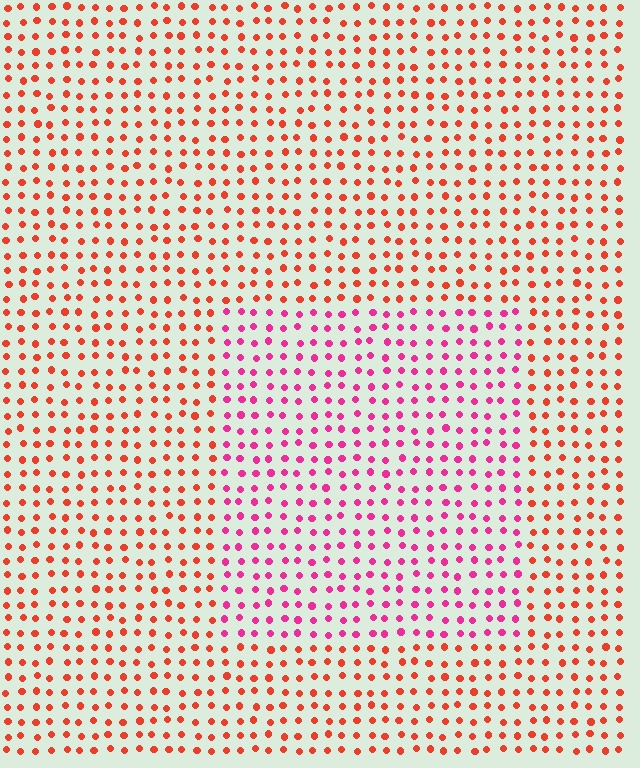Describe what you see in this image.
The image is filled with small red elements in a uniform arrangement. A rectangle-shaped region is visible where the elements are tinted to a slightly different hue, forming a subtle color boundary.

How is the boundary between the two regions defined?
The boundary is defined purely by a slight shift in hue (about 40 degrees). Spacing, size, and orientation are identical on both sides.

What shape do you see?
I see a rectangle.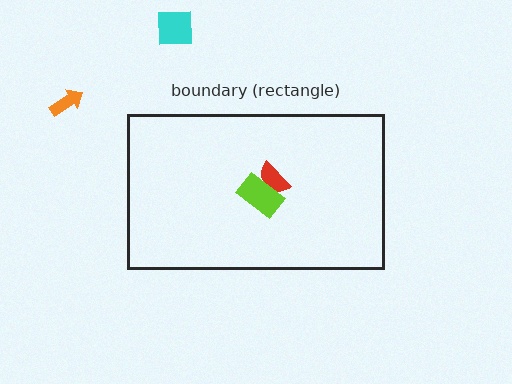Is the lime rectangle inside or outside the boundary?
Inside.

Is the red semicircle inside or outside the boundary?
Inside.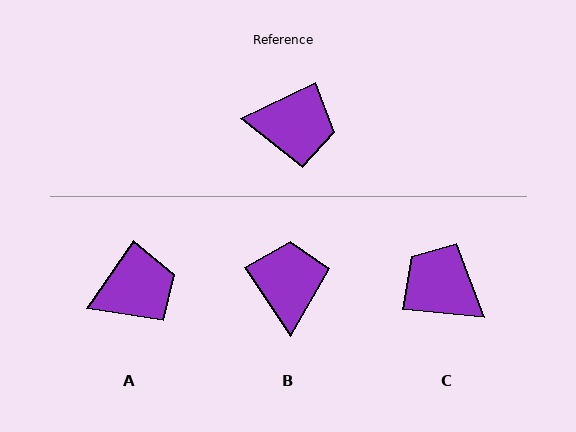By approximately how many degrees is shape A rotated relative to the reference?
Approximately 29 degrees counter-clockwise.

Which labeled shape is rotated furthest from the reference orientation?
C, about 149 degrees away.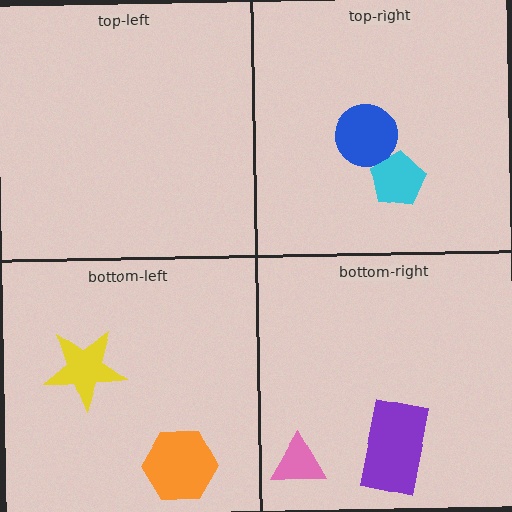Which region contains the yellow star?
The bottom-left region.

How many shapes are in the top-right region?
2.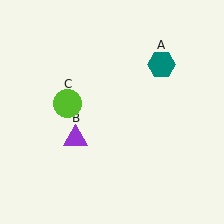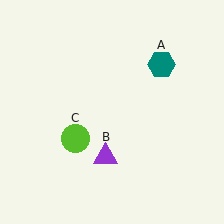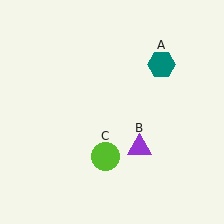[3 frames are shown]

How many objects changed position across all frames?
2 objects changed position: purple triangle (object B), lime circle (object C).